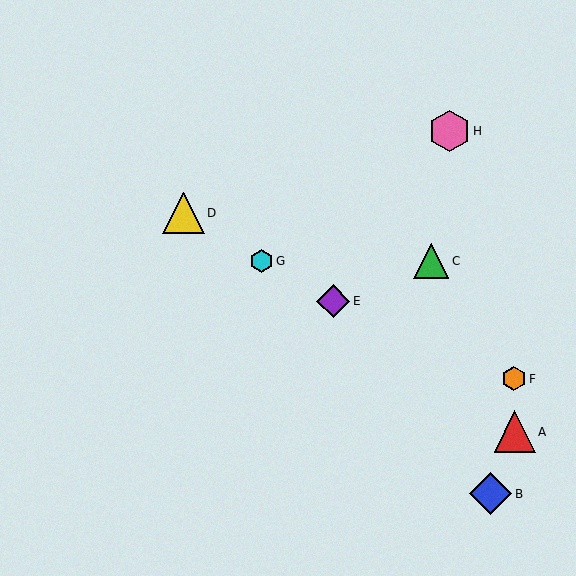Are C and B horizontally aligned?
No, C is at y≈261 and B is at y≈494.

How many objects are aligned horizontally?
2 objects (C, G) are aligned horizontally.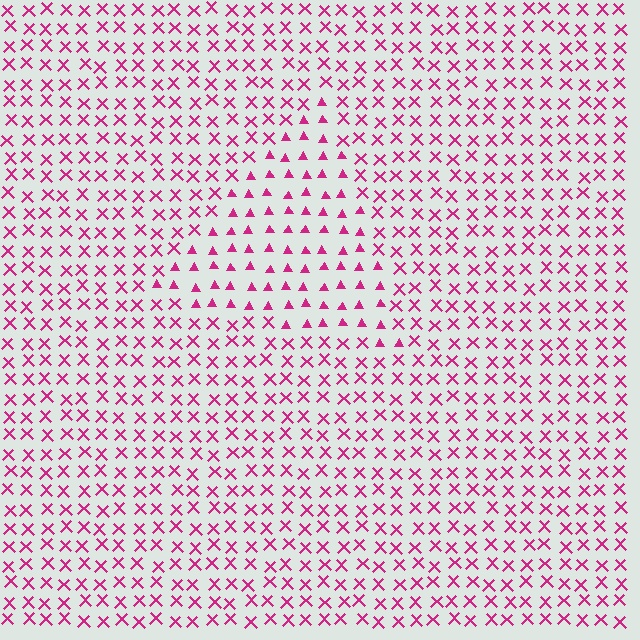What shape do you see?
I see a triangle.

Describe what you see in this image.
The image is filled with small magenta elements arranged in a uniform grid. A triangle-shaped region contains triangles, while the surrounding area contains X marks. The boundary is defined purely by the change in element shape.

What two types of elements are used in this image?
The image uses triangles inside the triangle region and X marks outside it.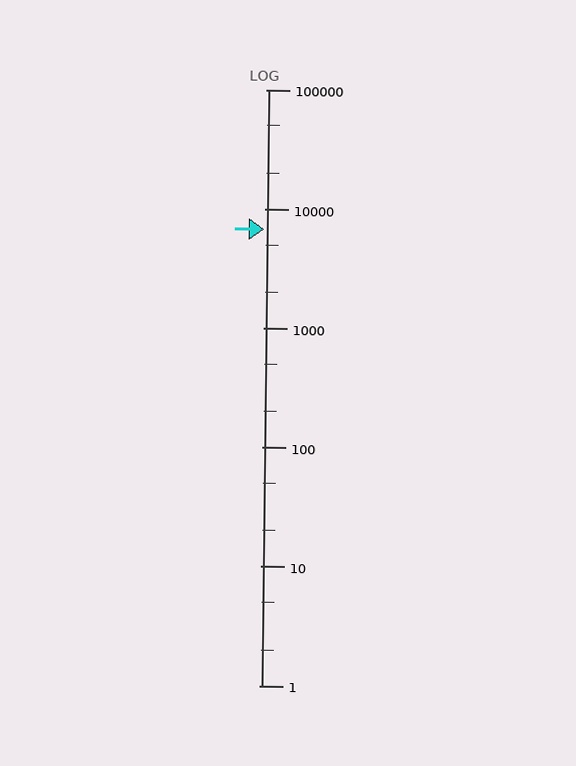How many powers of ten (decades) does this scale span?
The scale spans 5 decades, from 1 to 100000.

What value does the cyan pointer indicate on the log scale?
The pointer indicates approximately 6700.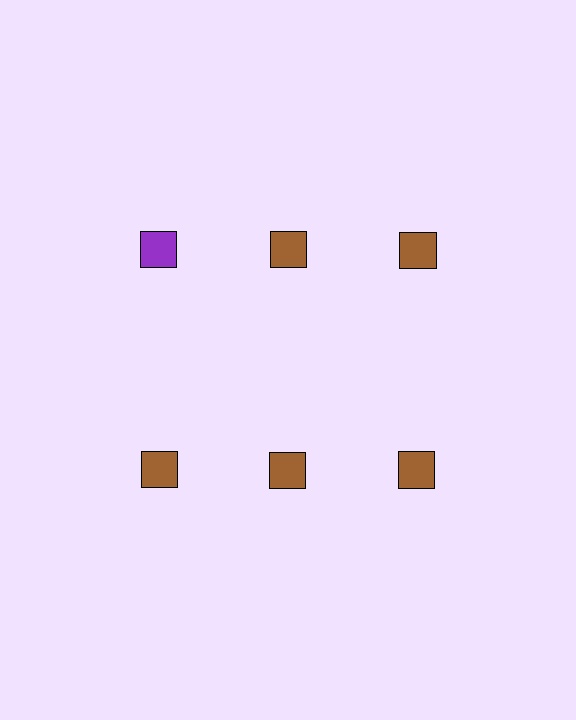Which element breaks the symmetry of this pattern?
The purple square in the top row, leftmost column breaks the symmetry. All other shapes are brown squares.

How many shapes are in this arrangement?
There are 6 shapes arranged in a grid pattern.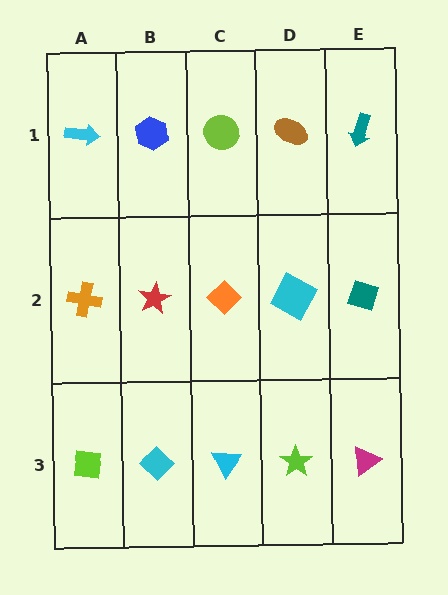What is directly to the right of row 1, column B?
A lime circle.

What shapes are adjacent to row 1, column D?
A cyan square (row 2, column D), a lime circle (row 1, column C), a teal arrow (row 1, column E).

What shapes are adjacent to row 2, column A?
A cyan arrow (row 1, column A), a lime square (row 3, column A), a red star (row 2, column B).